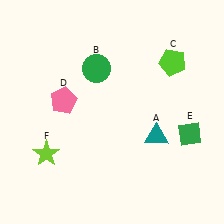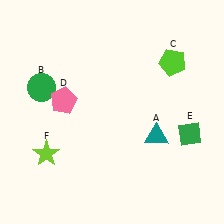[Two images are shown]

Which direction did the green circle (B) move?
The green circle (B) moved left.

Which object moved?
The green circle (B) moved left.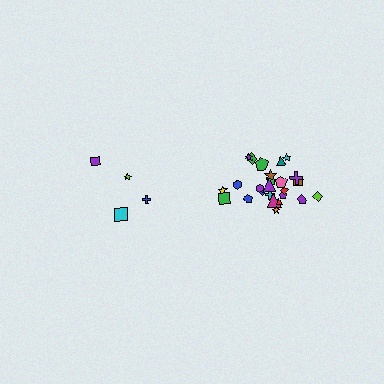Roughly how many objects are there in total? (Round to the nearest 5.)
Roughly 30 objects in total.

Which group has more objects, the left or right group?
The right group.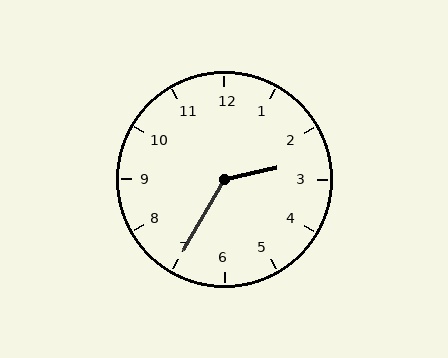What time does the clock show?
2:35.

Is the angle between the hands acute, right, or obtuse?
It is obtuse.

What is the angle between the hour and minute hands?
Approximately 132 degrees.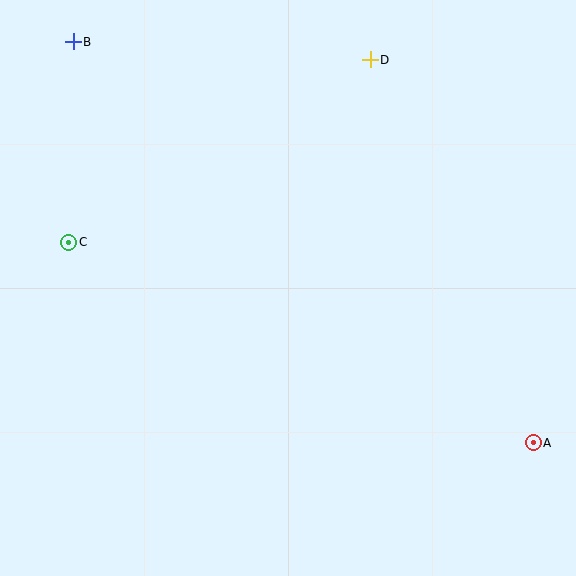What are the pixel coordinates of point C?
Point C is at (69, 242).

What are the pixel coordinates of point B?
Point B is at (73, 42).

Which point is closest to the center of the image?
Point C at (69, 242) is closest to the center.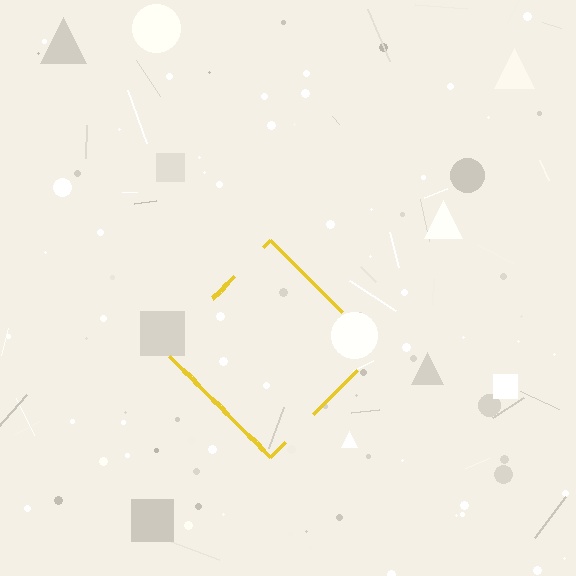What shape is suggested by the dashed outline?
The dashed outline suggests a diamond.